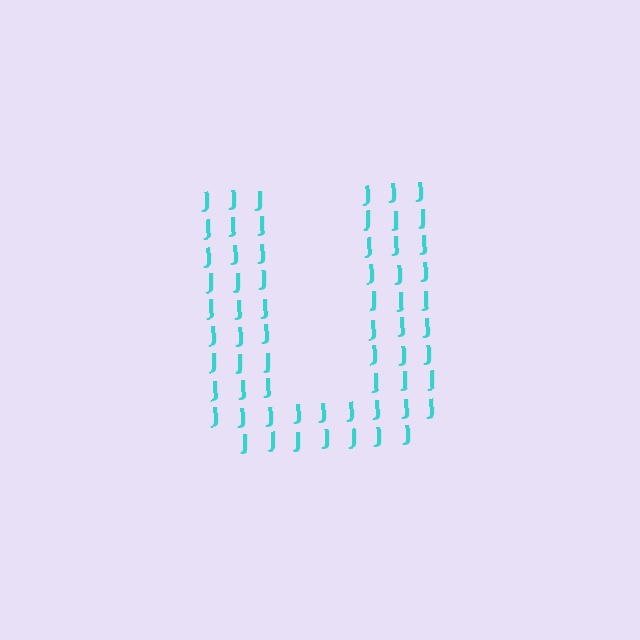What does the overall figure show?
The overall figure shows the letter U.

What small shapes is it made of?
It is made of small letter J's.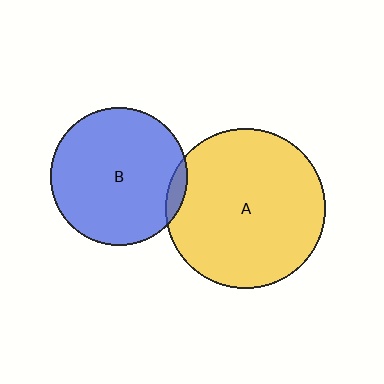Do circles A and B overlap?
Yes.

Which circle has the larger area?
Circle A (yellow).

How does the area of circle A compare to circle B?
Approximately 1.4 times.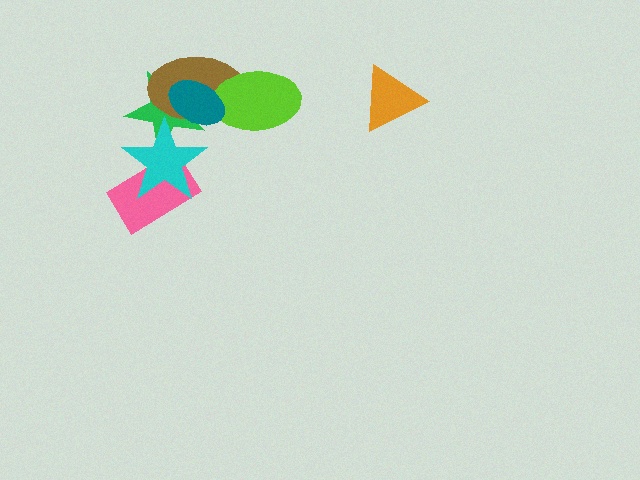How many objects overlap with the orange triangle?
0 objects overlap with the orange triangle.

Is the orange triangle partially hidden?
No, no other shape covers it.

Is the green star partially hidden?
Yes, it is partially covered by another shape.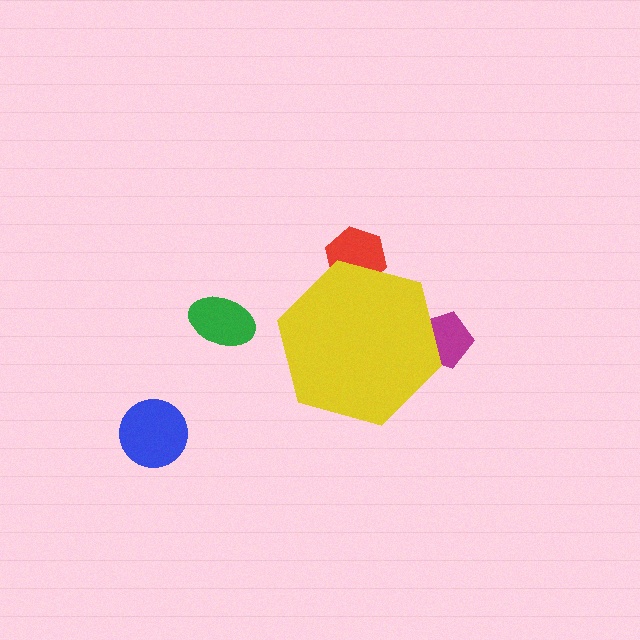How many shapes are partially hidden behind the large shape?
2 shapes are partially hidden.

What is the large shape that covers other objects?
A yellow hexagon.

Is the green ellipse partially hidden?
No, the green ellipse is fully visible.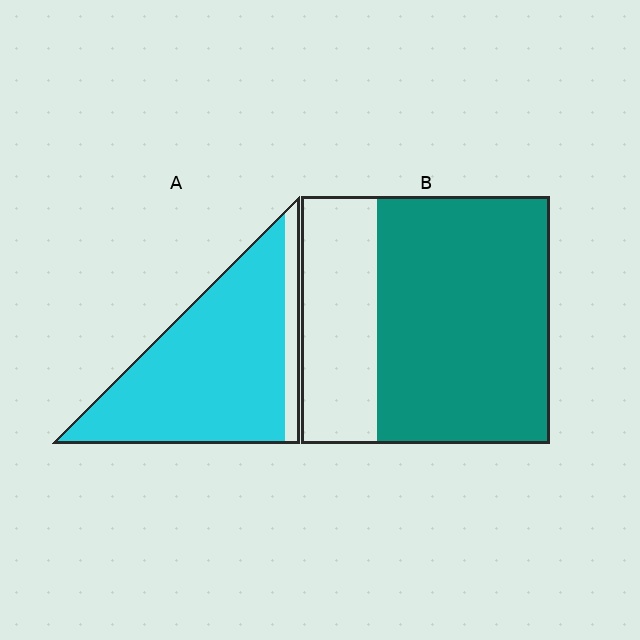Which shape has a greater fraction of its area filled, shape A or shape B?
Shape A.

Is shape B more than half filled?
Yes.